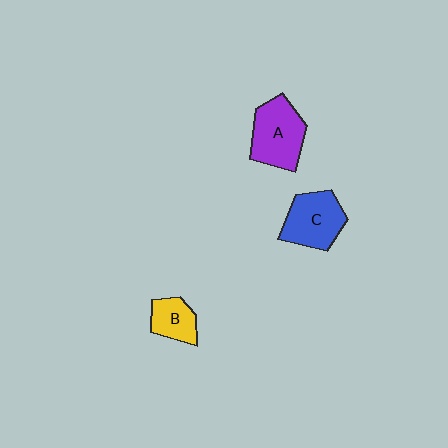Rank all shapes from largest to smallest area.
From largest to smallest: A (purple), C (blue), B (yellow).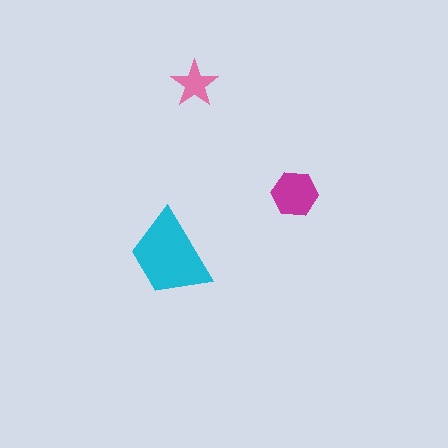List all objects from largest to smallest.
The cyan trapezoid, the magenta hexagon, the pink star.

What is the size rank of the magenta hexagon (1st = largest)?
2nd.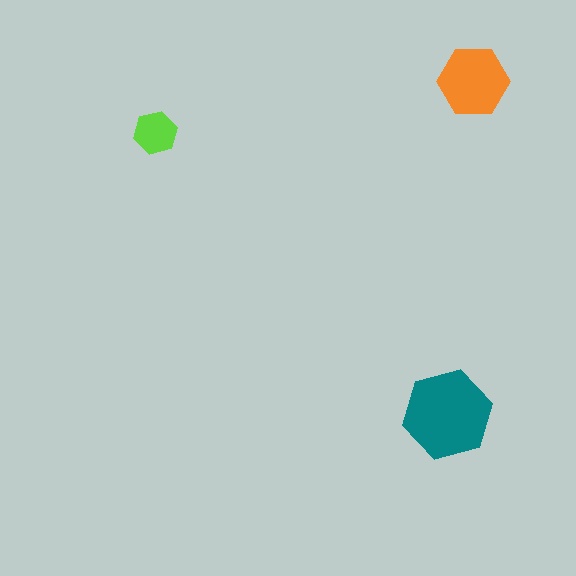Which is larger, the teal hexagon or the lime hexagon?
The teal one.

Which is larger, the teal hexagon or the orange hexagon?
The teal one.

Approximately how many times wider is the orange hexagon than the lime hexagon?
About 1.5 times wider.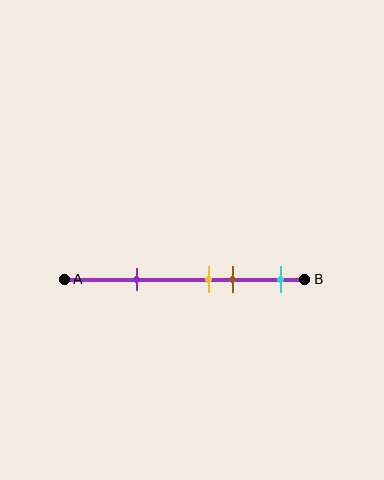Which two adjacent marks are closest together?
The yellow and brown marks are the closest adjacent pair.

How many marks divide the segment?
There are 4 marks dividing the segment.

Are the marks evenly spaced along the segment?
No, the marks are not evenly spaced.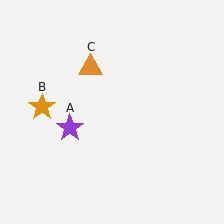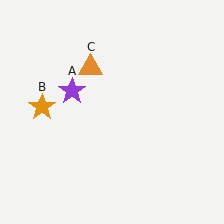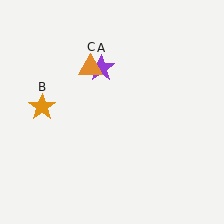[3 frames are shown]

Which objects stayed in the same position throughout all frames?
Orange star (object B) and orange triangle (object C) remained stationary.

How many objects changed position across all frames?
1 object changed position: purple star (object A).